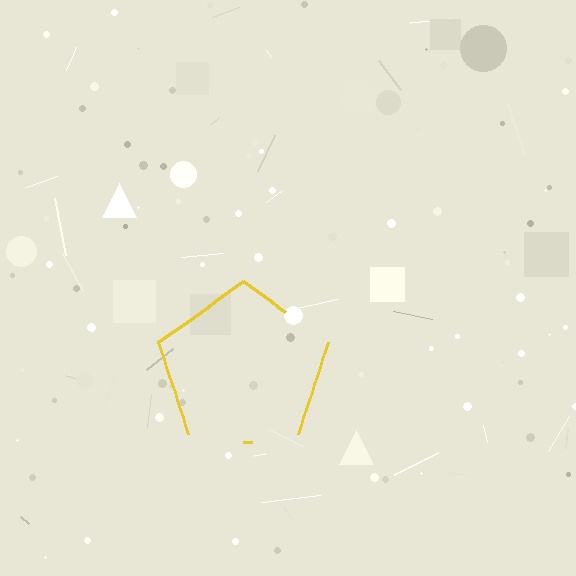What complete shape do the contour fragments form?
The contour fragments form a pentagon.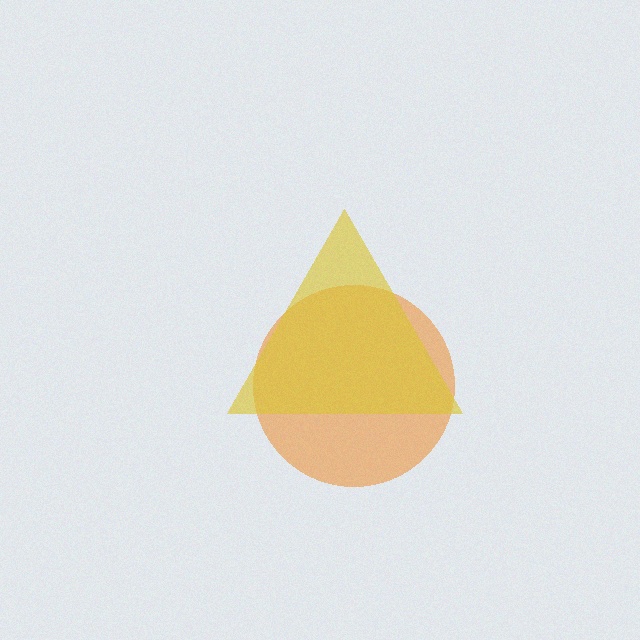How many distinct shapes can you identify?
There are 2 distinct shapes: an orange circle, a yellow triangle.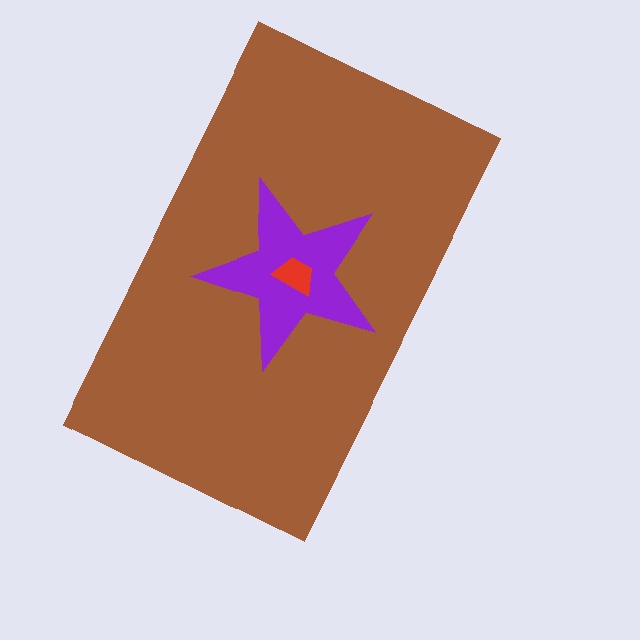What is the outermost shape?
The brown rectangle.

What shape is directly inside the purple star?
The red trapezoid.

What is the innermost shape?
The red trapezoid.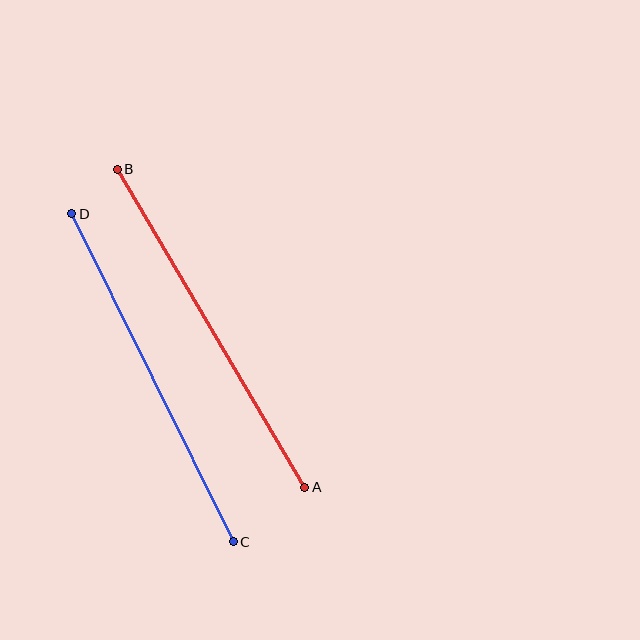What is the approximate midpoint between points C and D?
The midpoint is at approximately (152, 378) pixels.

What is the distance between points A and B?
The distance is approximately 369 pixels.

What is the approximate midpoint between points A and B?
The midpoint is at approximately (211, 328) pixels.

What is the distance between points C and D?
The distance is approximately 366 pixels.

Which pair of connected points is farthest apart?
Points A and B are farthest apart.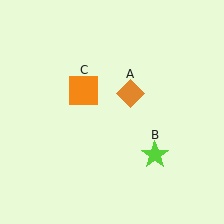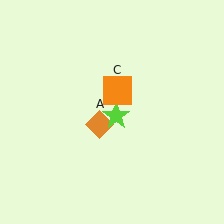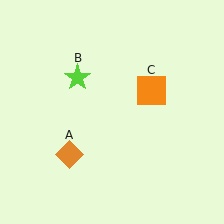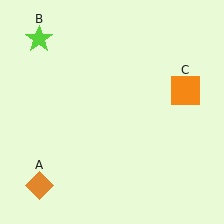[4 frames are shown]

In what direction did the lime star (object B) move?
The lime star (object B) moved up and to the left.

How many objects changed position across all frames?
3 objects changed position: orange diamond (object A), lime star (object B), orange square (object C).